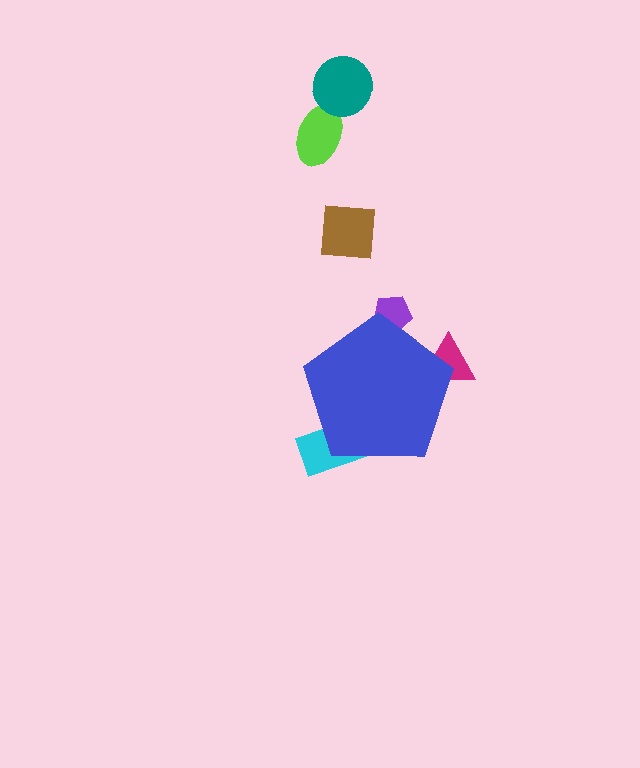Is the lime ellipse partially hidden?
No, the lime ellipse is fully visible.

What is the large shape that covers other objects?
A blue pentagon.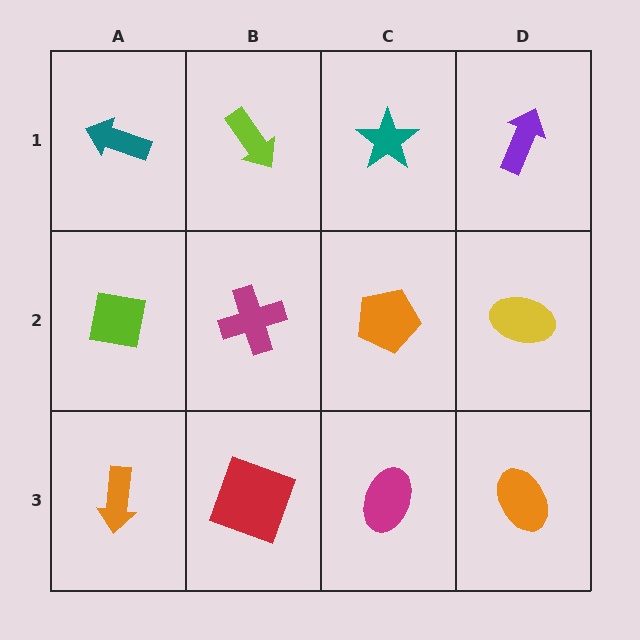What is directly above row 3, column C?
An orange pentagon.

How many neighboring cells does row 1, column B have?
3.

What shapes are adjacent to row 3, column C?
An orange pentagon (row 2, column C), a red square (row 3, column B), an orange ellipse (row 3, column D).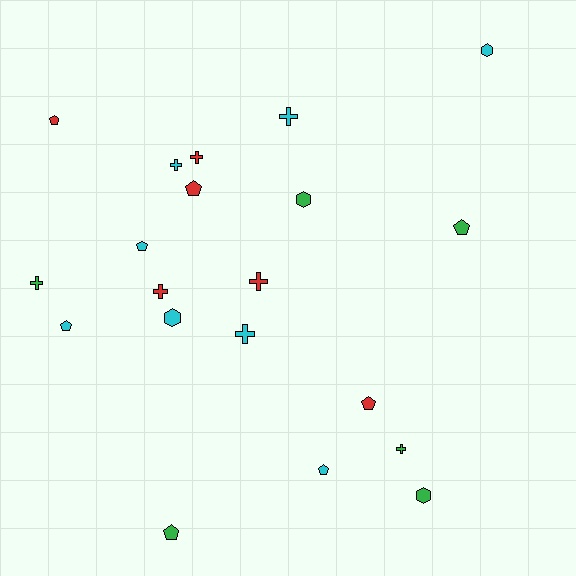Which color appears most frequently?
Cyan, with 8 objects.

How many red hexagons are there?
There are no red hexagons.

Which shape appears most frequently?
Cross, with 8 objects.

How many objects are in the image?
There are 20 objects.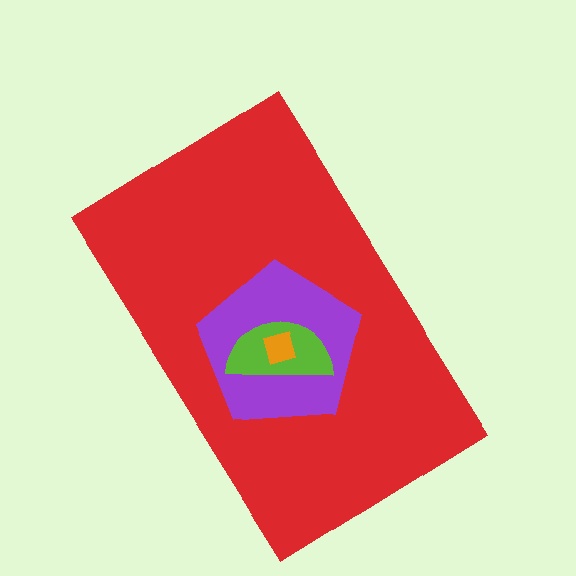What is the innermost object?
The orange square.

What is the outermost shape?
The red rectangle.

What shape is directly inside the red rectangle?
The purple pentagon.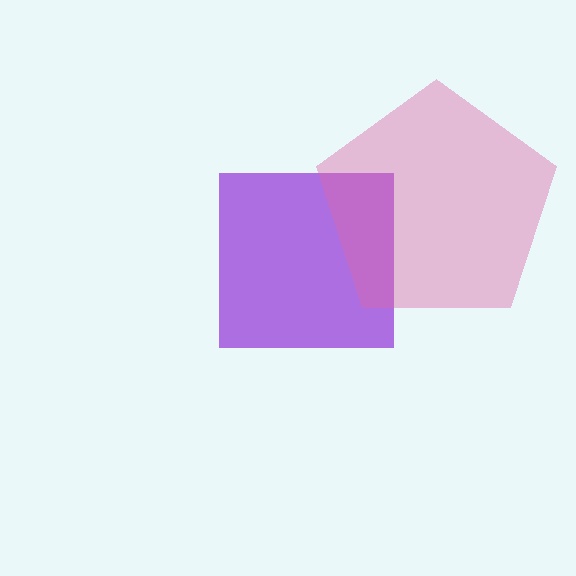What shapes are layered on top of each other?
The layered shapes are: a purple square, a pink pentagon.